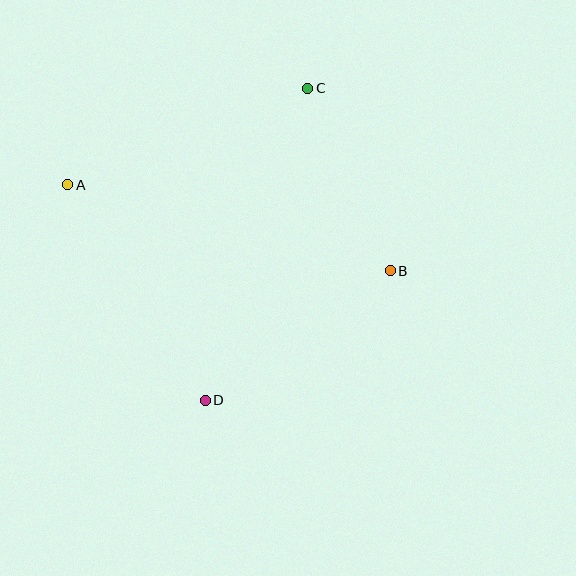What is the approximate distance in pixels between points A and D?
The distance between A and D is approximately 256 pixels.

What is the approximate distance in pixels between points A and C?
The distance between A and C is approximately 259 pixels.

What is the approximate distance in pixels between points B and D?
The distance between B and D is approximately 226 pixels.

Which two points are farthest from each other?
Points A and B are farthest from each other.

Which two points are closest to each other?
Points B and C are closest to each other.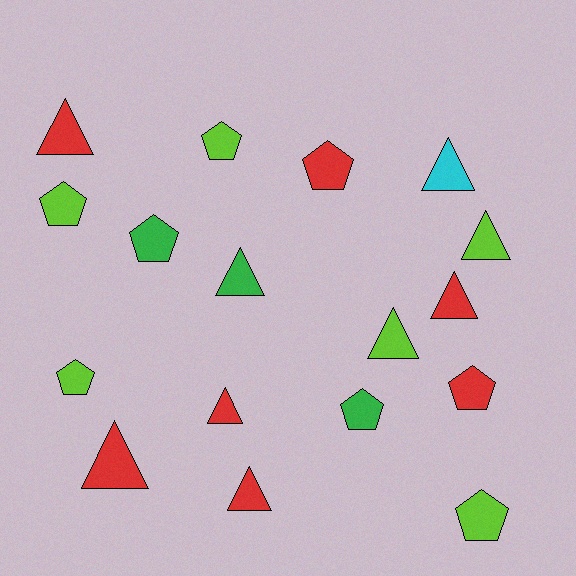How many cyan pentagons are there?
There are no cyan pentagons.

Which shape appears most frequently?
Triangle, with 9 objects.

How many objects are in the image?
There are 17 objects.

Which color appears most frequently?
Red, with 7 objects.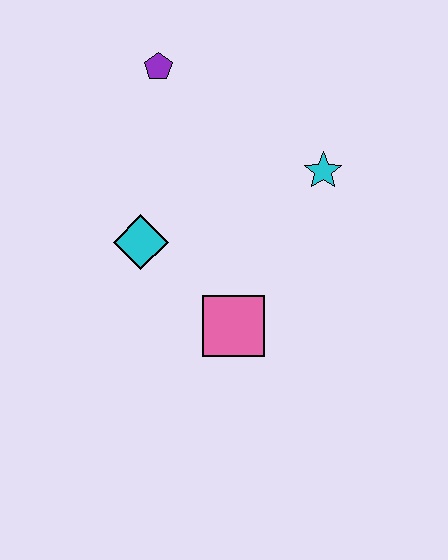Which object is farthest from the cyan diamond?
The cyan star is farthest from the cyan diamond.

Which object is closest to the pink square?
The cyan diamond is closest to the pink square.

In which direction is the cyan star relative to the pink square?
The cyan star is above the pink square.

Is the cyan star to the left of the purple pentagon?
No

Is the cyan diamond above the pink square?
Yes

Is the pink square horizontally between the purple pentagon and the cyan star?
Yes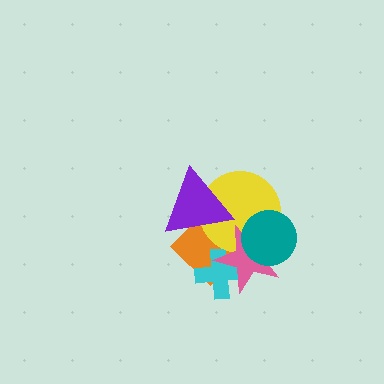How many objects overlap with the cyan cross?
2 objects overlap with the cyan cross.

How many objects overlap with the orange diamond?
5 objects overlap with the orange diamond.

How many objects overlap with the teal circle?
3 objects overlap with the teal circle.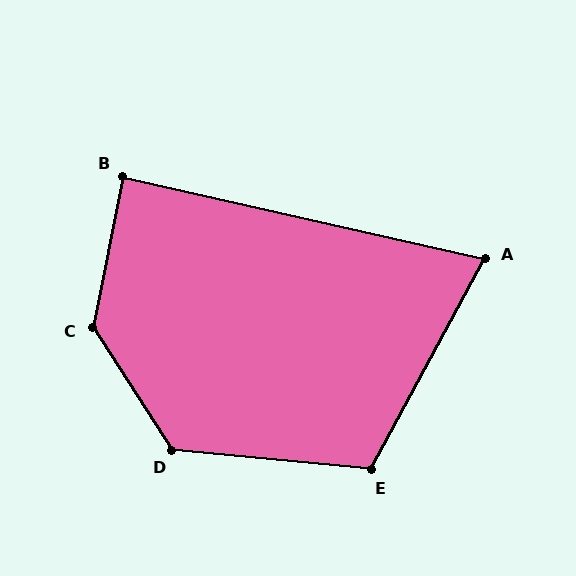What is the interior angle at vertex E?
Approximately 113 degrees (obtuse).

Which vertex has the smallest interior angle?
A, at approximately 74 degrees.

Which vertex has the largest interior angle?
C, at approximately 136 degrees.